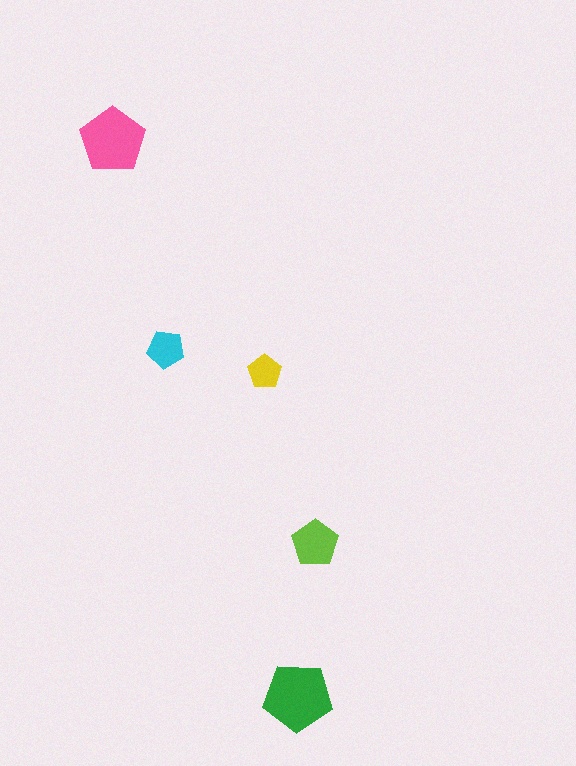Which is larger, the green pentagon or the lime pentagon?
The green one.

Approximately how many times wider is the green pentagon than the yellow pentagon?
About 2 times wider.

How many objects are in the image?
There are 5 objects in the image.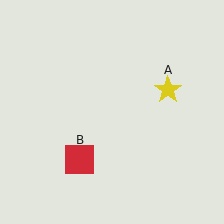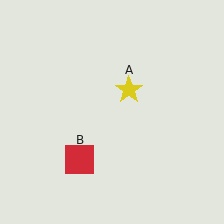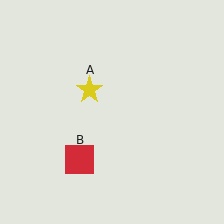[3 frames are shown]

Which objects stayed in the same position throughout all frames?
Red square (object B) remained stationary.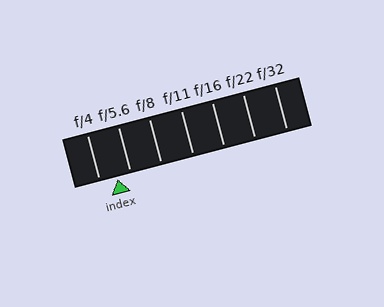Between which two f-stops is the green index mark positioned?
The index mark is between f/4 and f/5.6.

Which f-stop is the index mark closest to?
The index mark is closest to f/5.6.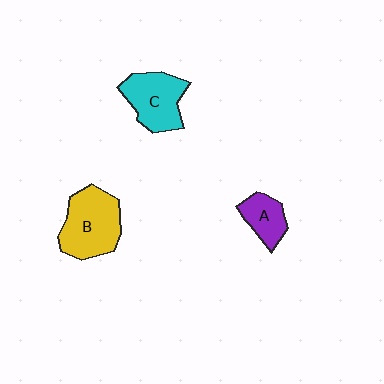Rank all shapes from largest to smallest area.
From largest to smallest: B (yellow), C (cyan), A (purple).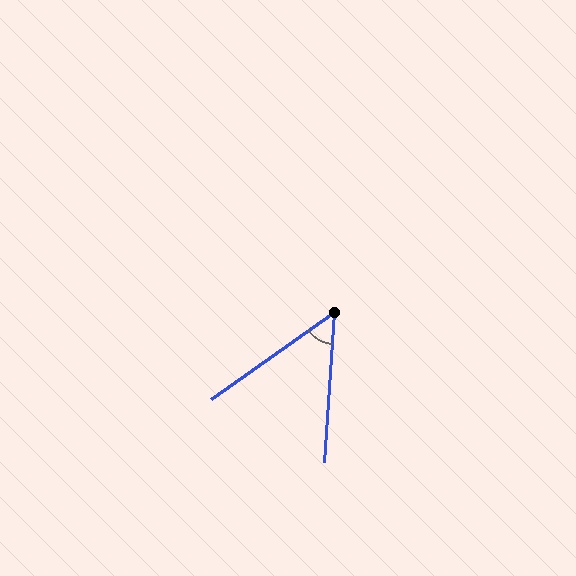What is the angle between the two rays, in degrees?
Approximately 51 degrees.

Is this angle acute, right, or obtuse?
It is acute.